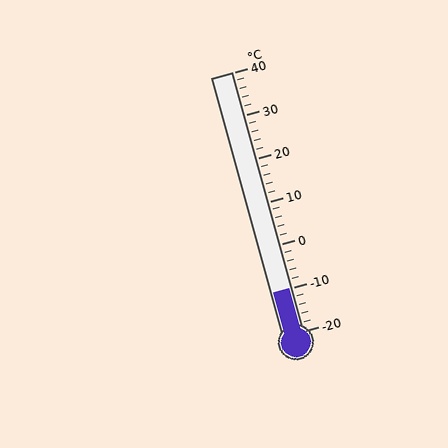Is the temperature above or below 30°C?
The temperature is below 30°C.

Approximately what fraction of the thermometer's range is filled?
The thermometer is filled to approximately 15% of its range.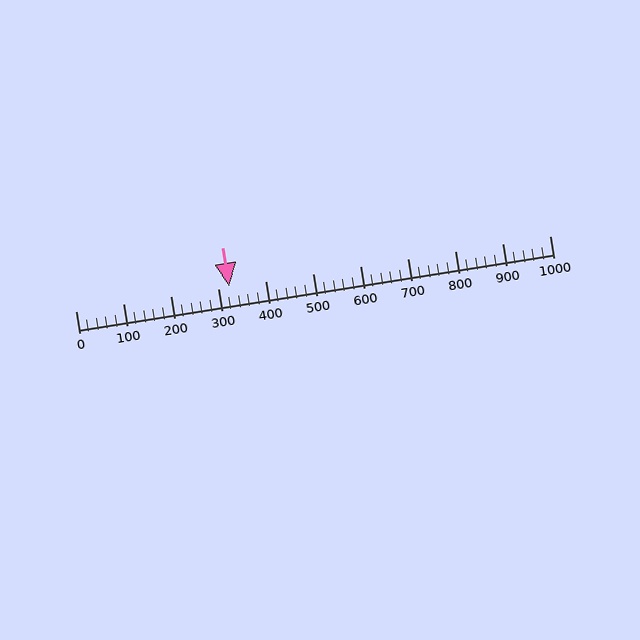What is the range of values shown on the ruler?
The ruler shows values from 0 to 1000.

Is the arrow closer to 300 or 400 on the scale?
The arrow is closer to 300.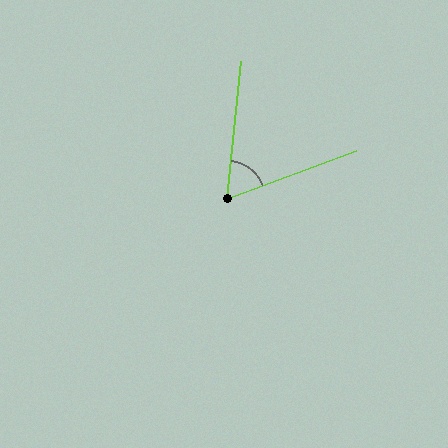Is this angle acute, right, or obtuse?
It is acute.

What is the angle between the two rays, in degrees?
Approximately 64 degrees.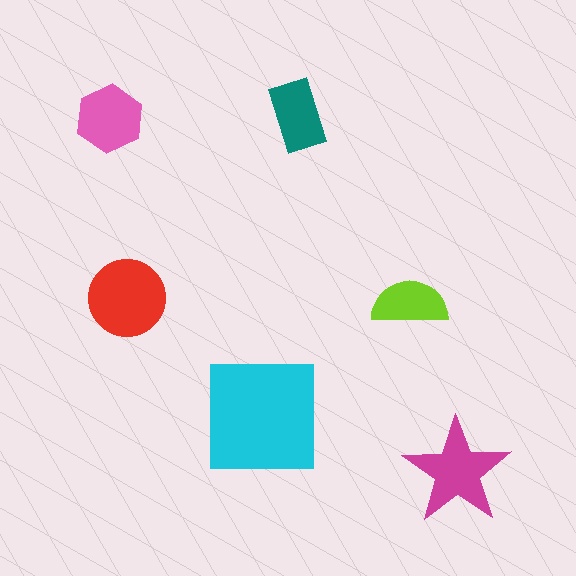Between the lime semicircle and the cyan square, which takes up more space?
The cyan square.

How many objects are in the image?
There are 6 objects in the image.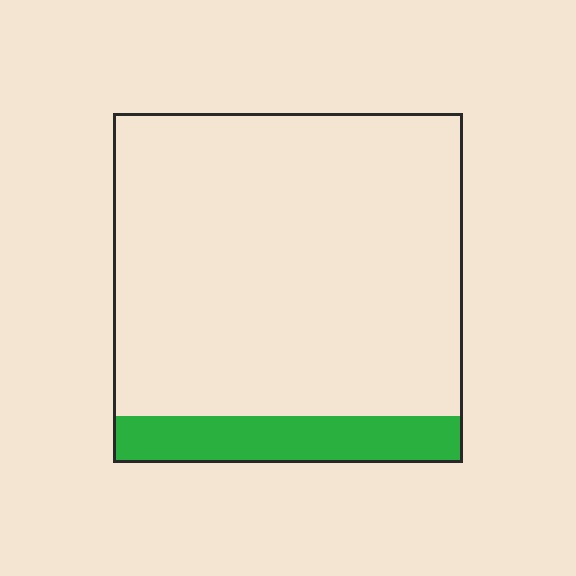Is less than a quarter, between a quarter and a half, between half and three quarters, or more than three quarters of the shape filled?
Less than a quarter.